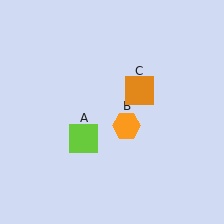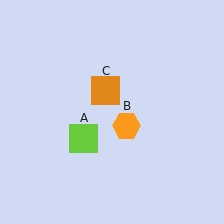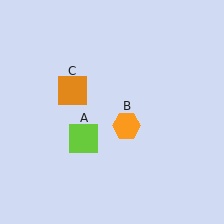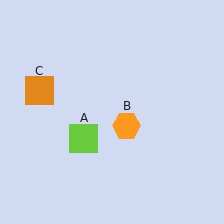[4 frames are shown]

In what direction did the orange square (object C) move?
The orange square (object C) moved left.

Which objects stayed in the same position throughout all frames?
Lime square (object A) and orange hexagon (object B) remained stationary.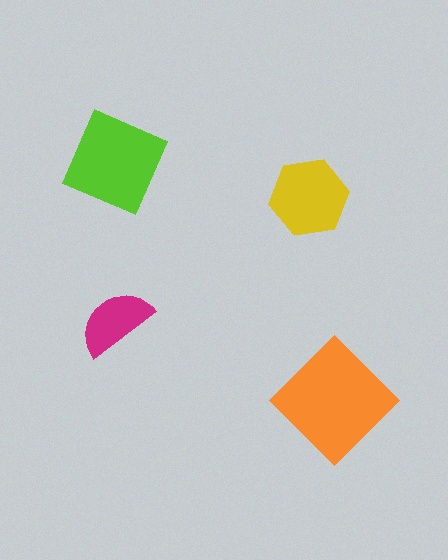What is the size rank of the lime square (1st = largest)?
2nd.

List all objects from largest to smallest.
The orange diamond, the lime square, the yellow hexagon, the magenta semicircle.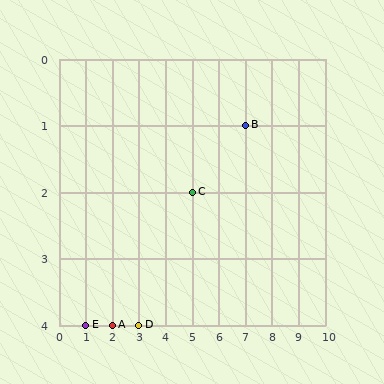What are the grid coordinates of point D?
Point D is at grid coordinates (3, 4).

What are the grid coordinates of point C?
Point C is at grid coordinates (5, 2).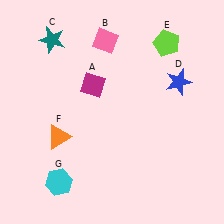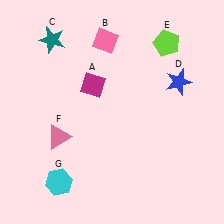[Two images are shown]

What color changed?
The triangle (F) changed from orange in Image 1 to pink in Image 2.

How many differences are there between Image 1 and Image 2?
There is 1 difference between the two images.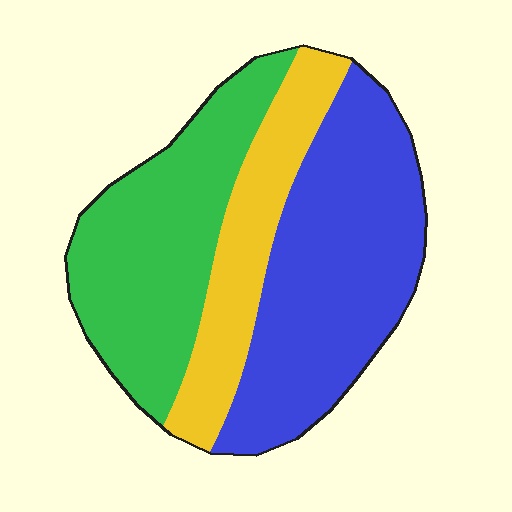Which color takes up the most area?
Blue, at roughly 45%.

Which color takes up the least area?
Yellow, at roughly 20%.